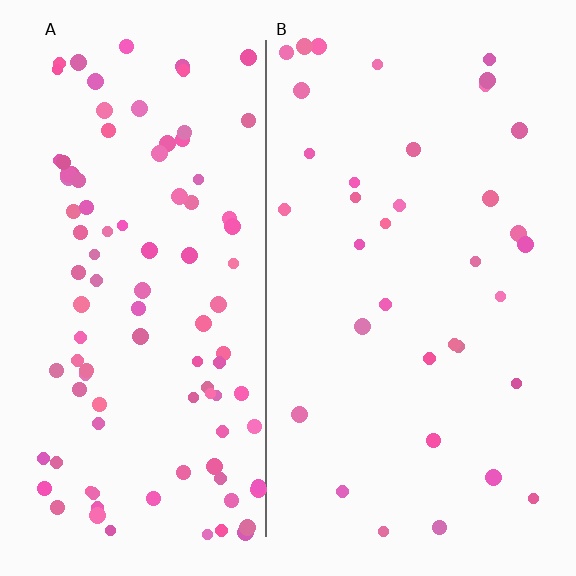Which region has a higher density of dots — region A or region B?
A (the left).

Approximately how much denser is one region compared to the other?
Approximately 2.8× — region A over region B.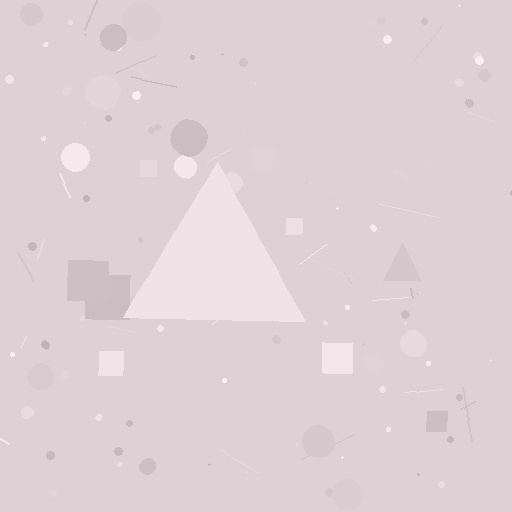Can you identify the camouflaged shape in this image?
The camouflaged shape is a triangle.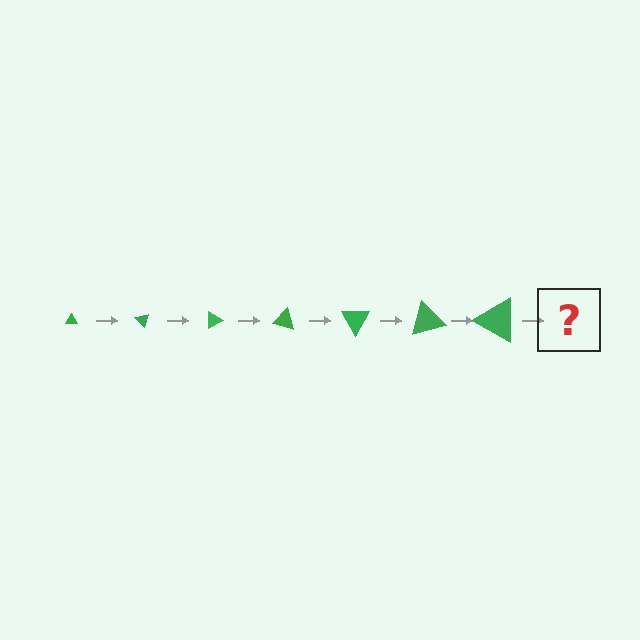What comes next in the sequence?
The next element should be a triangle, larger than the previous one and rotated 315 degrees from the start.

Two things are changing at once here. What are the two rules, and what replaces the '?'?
The two rules are that the triangle grows larger each step and it rotates 45 degrees each step. The '?' should be a triangle, larger than the previous one and rotated 315 degrees from the start.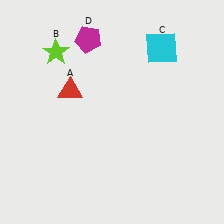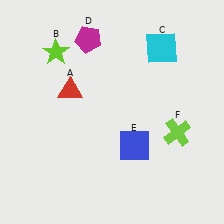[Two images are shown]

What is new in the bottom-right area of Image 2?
A blue square (E) was added in the bottom-right area of Image 2.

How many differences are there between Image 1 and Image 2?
There are 2 differences between the two images.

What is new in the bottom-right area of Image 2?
A lime cross (F) was added in the bottom-right area of Image 2.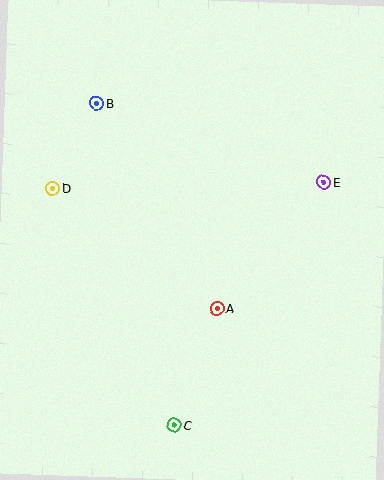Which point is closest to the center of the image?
Point A at (217, 309) is closest to the center.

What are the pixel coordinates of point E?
Point E is at (324, 182).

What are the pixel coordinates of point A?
Point A is at (217, 309).